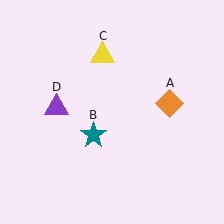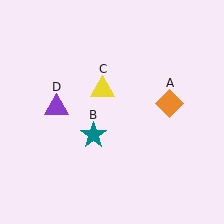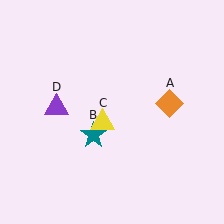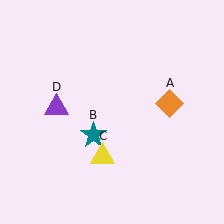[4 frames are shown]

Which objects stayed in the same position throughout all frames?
Orange diamond (object A) and teal star (object B) and purple triangle (object D) remained stationary.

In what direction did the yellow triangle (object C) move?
The yellow triangle (object C) moved down.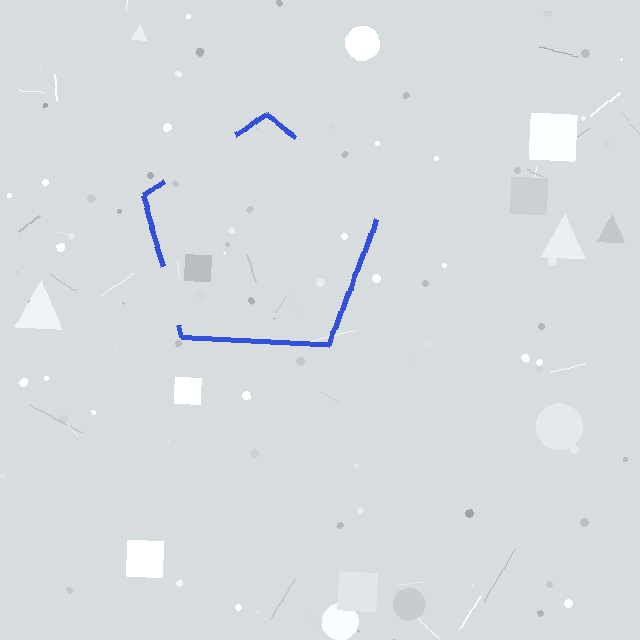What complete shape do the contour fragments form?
The contour fragments form a pentagon.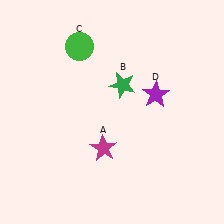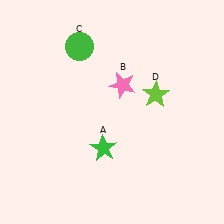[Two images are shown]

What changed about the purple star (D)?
In Image 1, D is purple. In Image 2, it changed to lime.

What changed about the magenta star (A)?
In Image 1, A is magenta. In Image 2, it changed to green.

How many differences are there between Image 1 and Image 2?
There are 3 differences between the two images.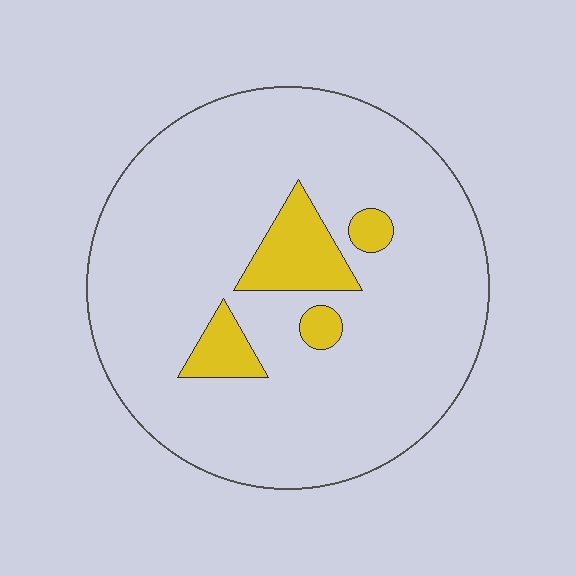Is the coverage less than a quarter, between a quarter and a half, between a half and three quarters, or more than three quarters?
Less than a quarter.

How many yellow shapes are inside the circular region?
4.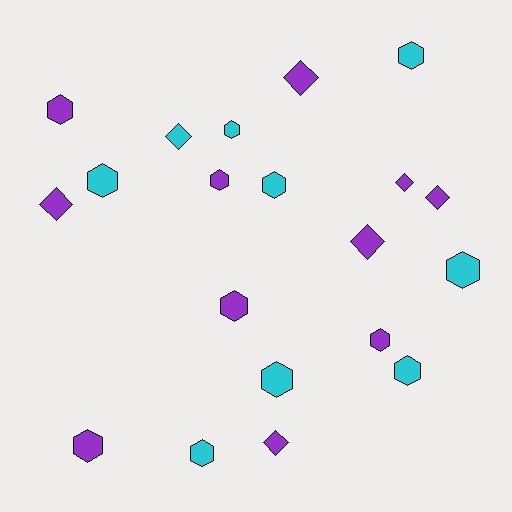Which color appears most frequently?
Purple, with 11 objects.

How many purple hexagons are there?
There are 5 purple hexagons.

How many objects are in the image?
There are 20 objects.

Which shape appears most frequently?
Hexagon, with 13 objects.